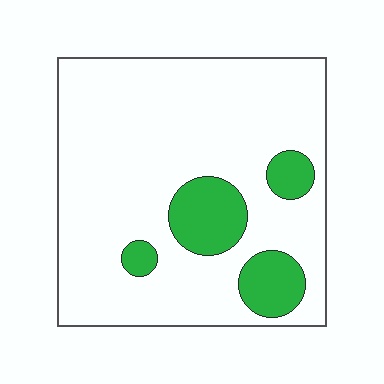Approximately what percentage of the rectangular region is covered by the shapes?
Approximately 15%.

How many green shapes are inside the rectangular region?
4.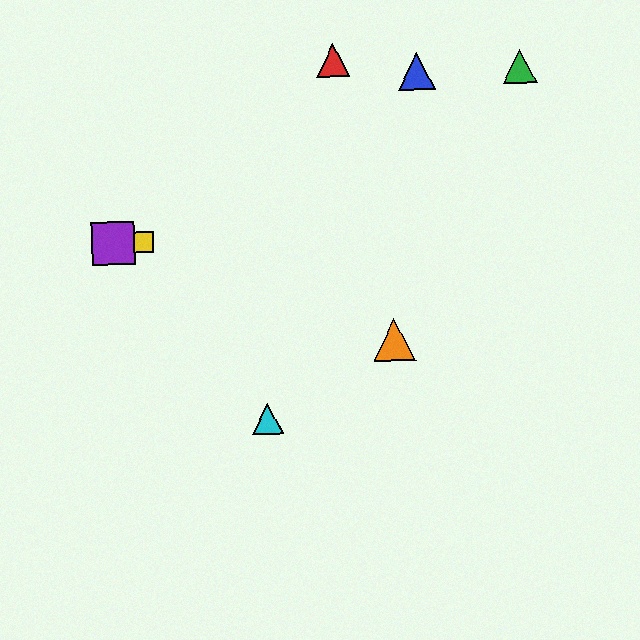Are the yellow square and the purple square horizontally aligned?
Yes, both are at y≈242.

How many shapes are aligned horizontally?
2 shapes (the yellow square, the purple square) are aligned horizontally.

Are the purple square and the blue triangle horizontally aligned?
No, the purple square is at y≈243 and the blue triangle is at y≈71.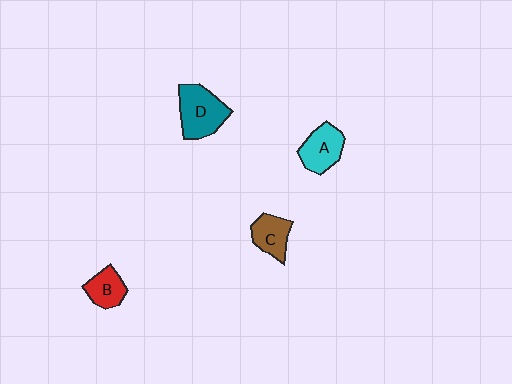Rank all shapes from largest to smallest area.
From largest to smallest: D (teal), A (cyan), C (brown), B (red).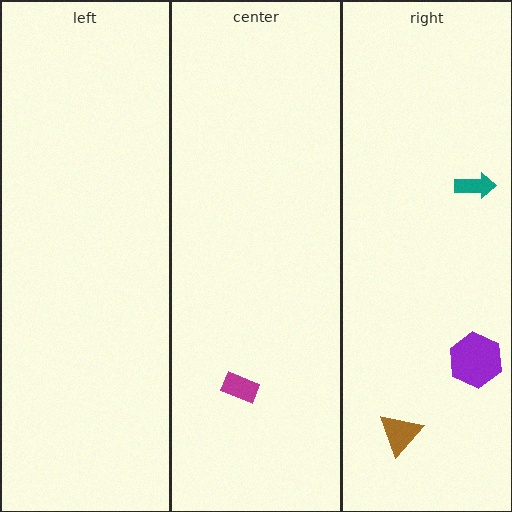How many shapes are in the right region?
3.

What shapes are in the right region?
The teal arrow, the brown triangle, the purple hexagon.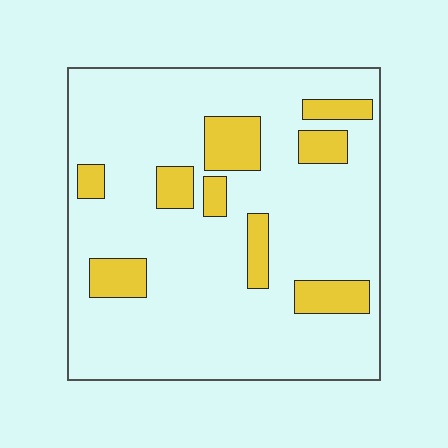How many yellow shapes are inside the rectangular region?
9.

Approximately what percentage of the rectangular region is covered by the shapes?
Approximately 15%.